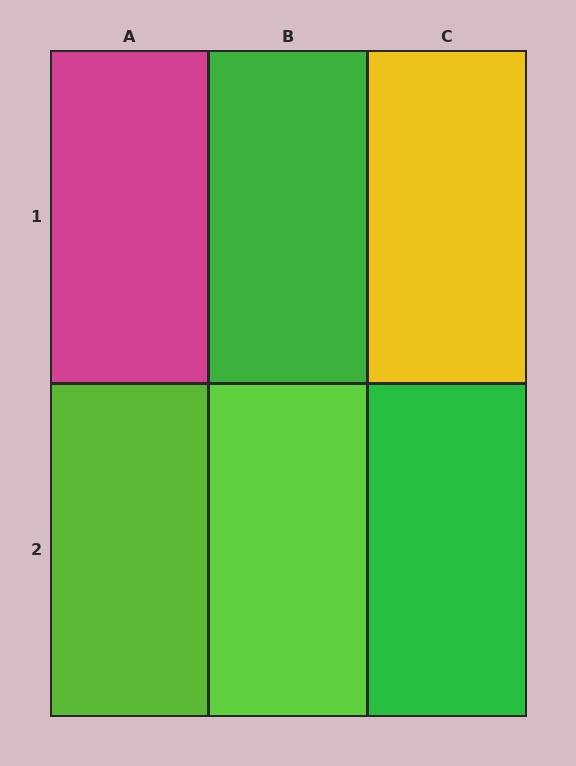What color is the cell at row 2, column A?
Lime.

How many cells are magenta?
1 cell is magenta.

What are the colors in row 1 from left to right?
Magenta, green, yellow.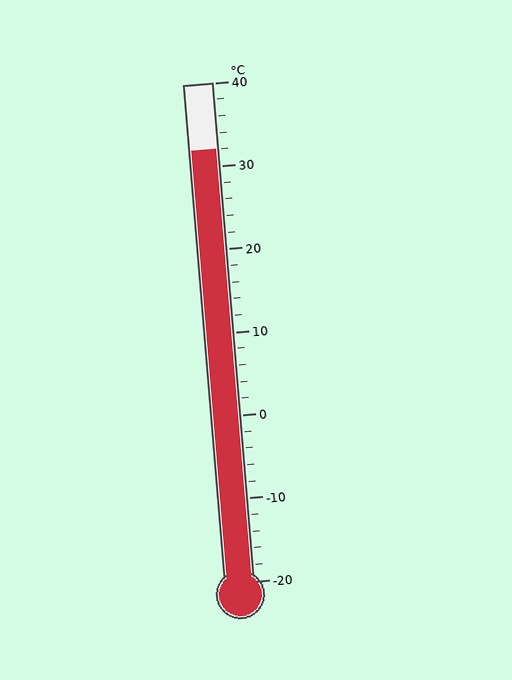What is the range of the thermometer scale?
The thermometer scale ranges from -20°C to 40°C.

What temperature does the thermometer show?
The thermometer shows approximately 32°C.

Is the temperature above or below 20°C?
The temperature is above 20°C.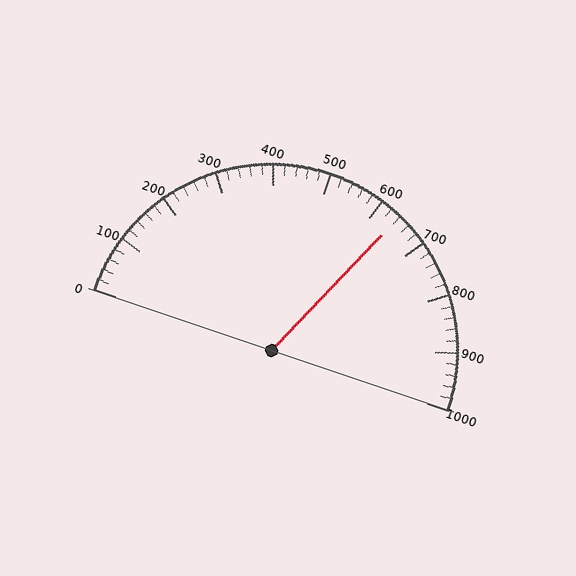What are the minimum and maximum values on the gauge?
The gauge ranges from 0 to 1000.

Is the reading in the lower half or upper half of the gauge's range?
The reading is in the upper half of the range (0 to 1000).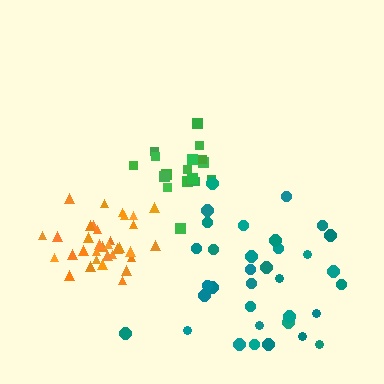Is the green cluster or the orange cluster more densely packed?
Orange.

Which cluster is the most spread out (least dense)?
Teal.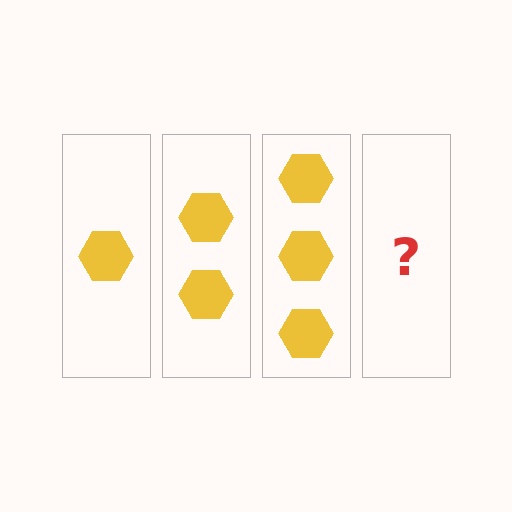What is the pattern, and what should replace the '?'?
The pattern is that each step adds one more hexagon. The '?' should be 4 hexagons.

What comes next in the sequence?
The next element should be 4 hexagons.